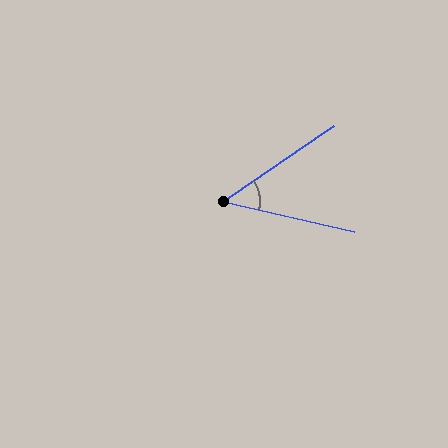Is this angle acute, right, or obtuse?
It is acute.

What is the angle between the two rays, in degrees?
Approximately 47 degrees.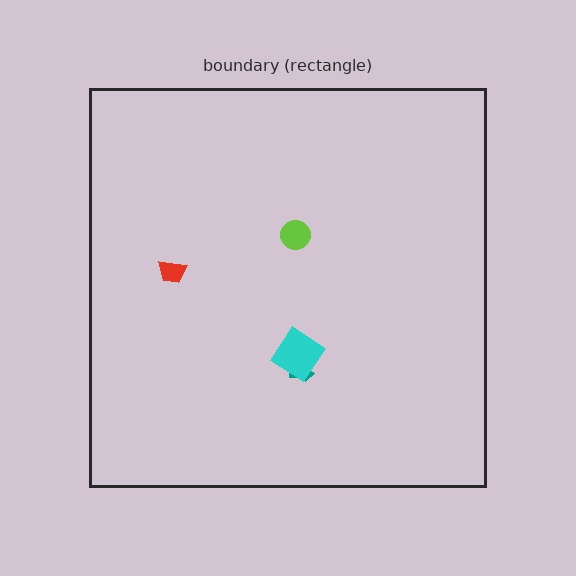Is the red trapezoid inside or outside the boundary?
Inside.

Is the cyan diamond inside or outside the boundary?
Inside.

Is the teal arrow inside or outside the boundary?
Inside.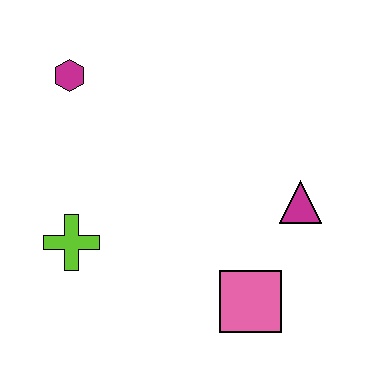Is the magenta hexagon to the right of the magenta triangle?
No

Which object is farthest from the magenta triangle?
The magenta hexagon is farthest from the magenta triangle.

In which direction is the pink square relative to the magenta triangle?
The pink square is below the magenta triangle.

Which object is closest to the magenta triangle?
The pink square is closest to the magenta triangle.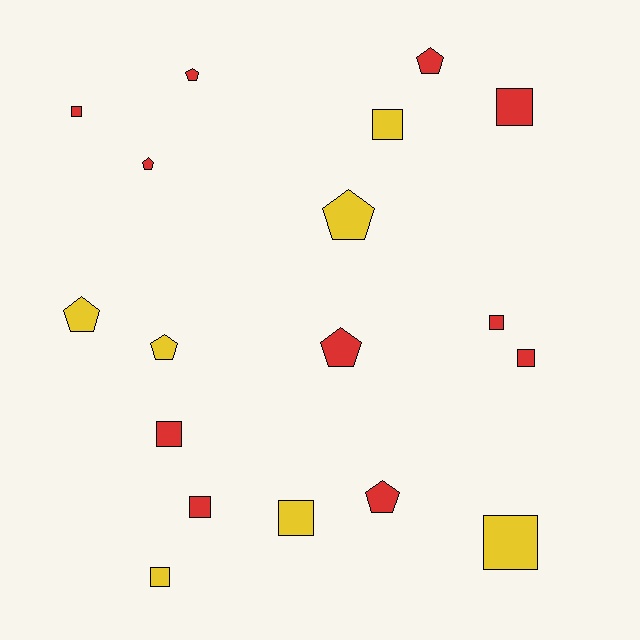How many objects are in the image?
There are 18 objects.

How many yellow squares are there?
There are 4 yellow squares.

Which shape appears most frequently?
Square, with 10 objects.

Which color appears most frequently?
Red, with 11 objects.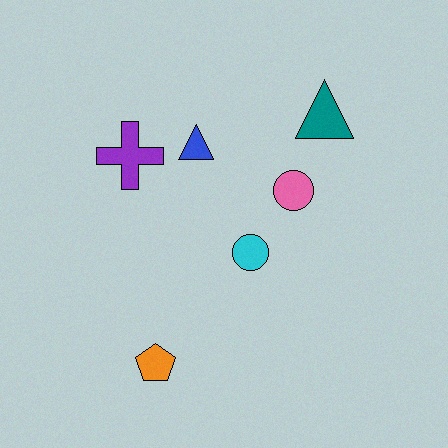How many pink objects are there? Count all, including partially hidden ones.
There is 1 pink object.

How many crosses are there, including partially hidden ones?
There is 1 cross.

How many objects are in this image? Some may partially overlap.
There are 6 objects.